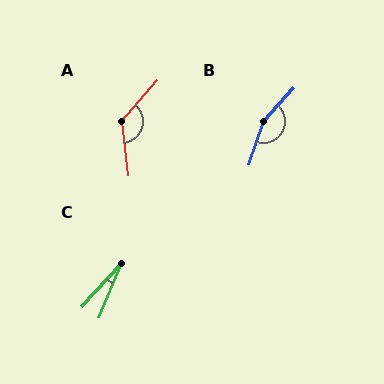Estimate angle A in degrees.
Approximately 131 degrees.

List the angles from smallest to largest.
C (20°), A (131°), B (156°).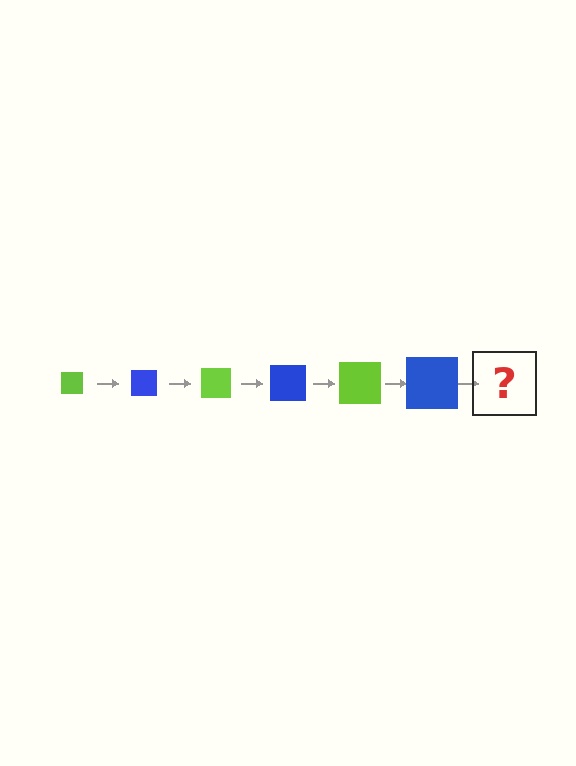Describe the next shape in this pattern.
It should be a lime square, larger than the previous one.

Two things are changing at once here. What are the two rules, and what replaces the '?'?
The two rules are that the square grows larger each step and the color cycles through lime and blue. The '?' should be a lime square, larger than the previous one.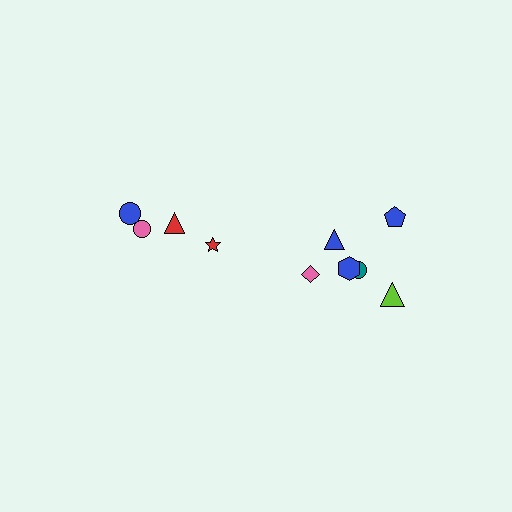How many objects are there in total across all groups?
There are 10 objects.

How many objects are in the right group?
There are 6 objects.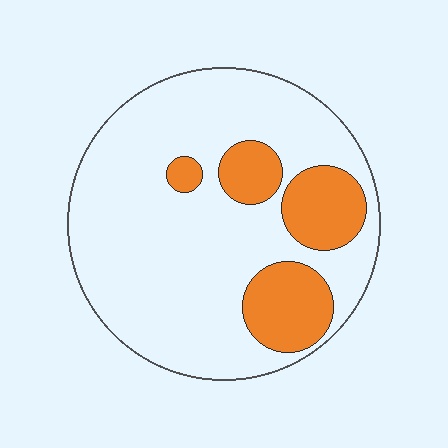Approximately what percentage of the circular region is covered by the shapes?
Approximately 20%.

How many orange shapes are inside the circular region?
4.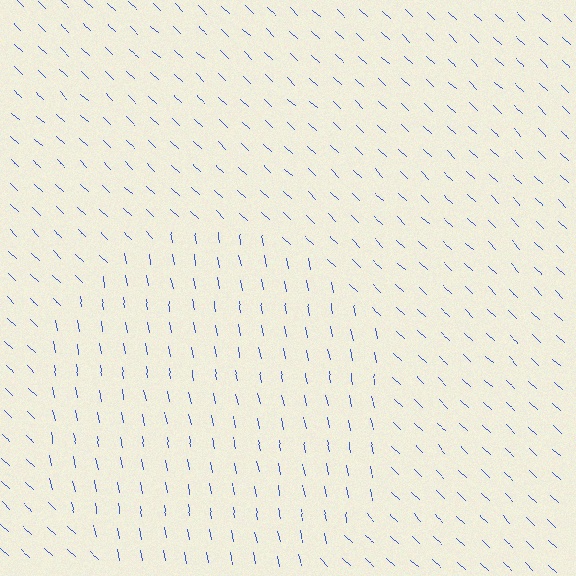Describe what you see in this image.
The image is filled with small blue line segments. A circle region in the image has lines oriented differently from the surrounding lines, creating a visible texture boundary.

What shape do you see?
I see a circle.